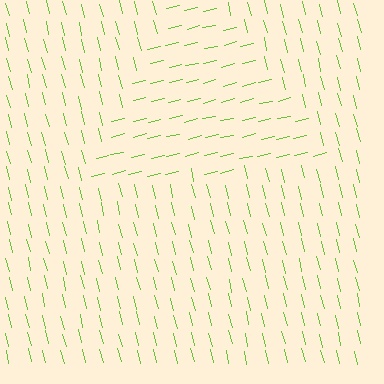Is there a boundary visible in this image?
Yes, there is a texture boundary formed by a change in line orientation.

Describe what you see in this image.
The image is filled with small lime line segments. A triangle region in the image has lines oriented differently from the surrounding lines, creating a visible texture boundary.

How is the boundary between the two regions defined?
The boundary is defined purely by a change in line orientation (approximately 89 degrees difference). All lines are the same color and thickness.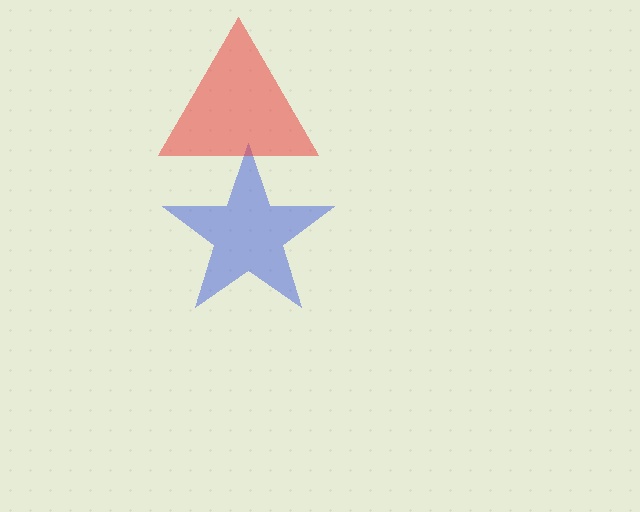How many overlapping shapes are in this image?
There are 2 overlapping shapes in the image.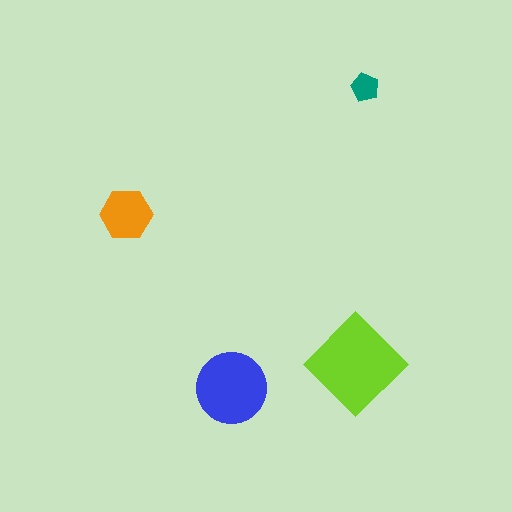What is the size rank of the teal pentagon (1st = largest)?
4th.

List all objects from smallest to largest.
The teal pentagon, the orange hexagon, the blue circle, the lime diamond.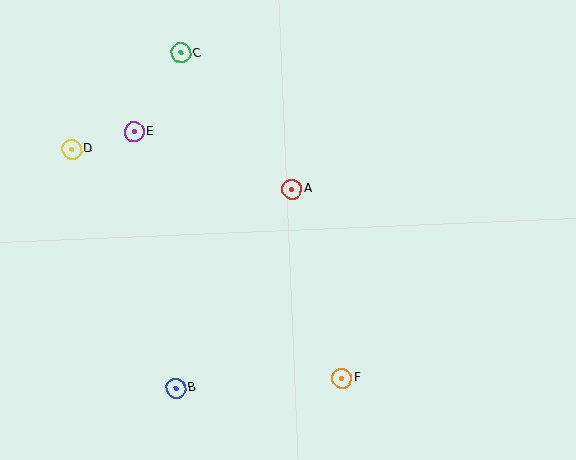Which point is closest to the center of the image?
Point A at (292, 189) is closest to the center.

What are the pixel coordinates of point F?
Point F is at (342, 378).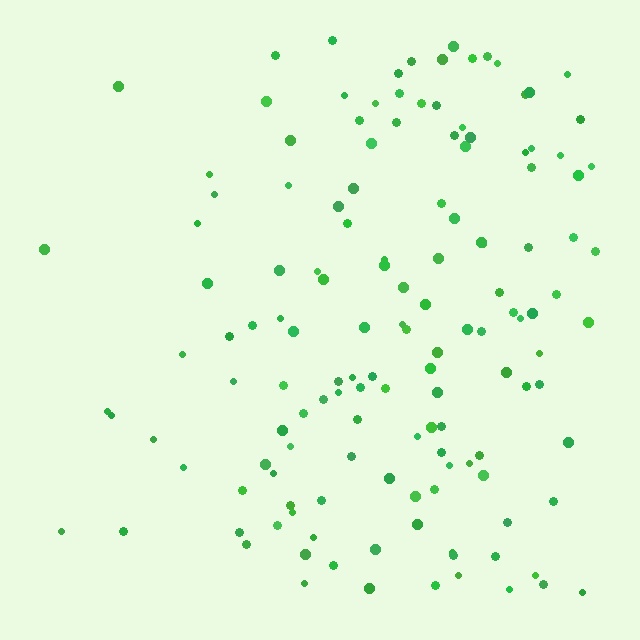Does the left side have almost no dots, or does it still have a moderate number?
Still a moderate number, just noticeably fewer than the right.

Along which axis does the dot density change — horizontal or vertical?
Horizontal.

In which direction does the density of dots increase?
From left to right, with the right side densest.